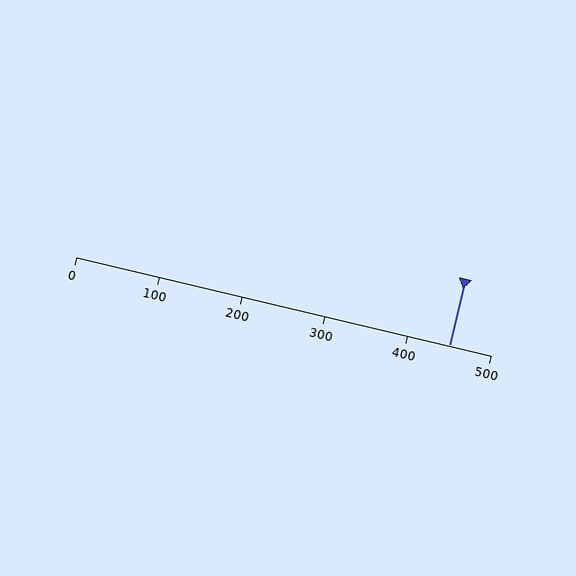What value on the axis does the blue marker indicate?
The marker indicates approximately 450.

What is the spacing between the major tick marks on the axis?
The major ticks are spaced 100 apart.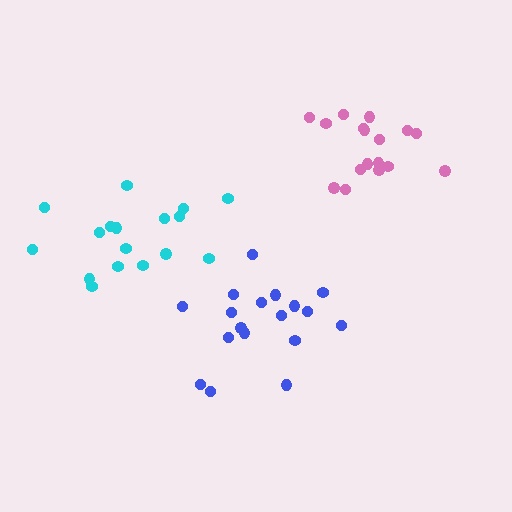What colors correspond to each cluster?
The clusters are colored: pink, cyan, blue.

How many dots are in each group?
Group 1: 17 dots, Group 2: 17 dots, Group 3: 18 dots (52 total).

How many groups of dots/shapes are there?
There are 3 groups.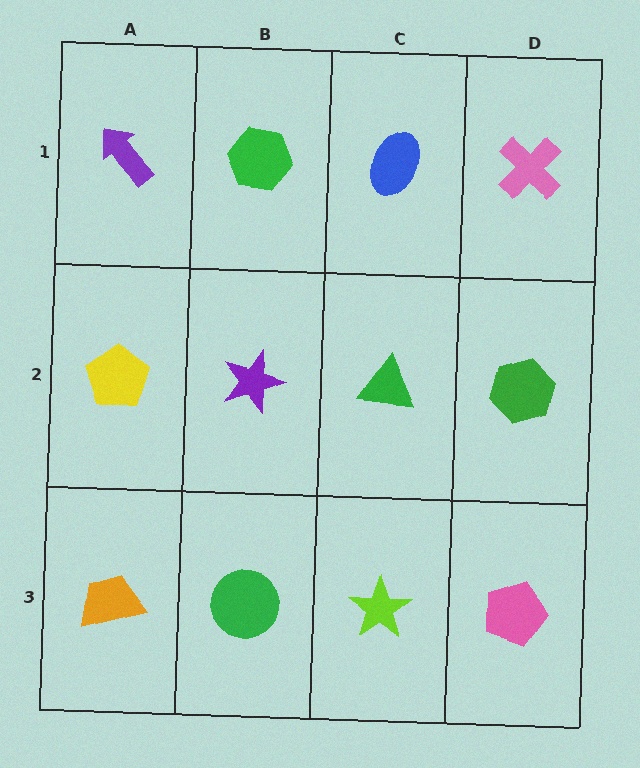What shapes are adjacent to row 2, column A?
A purple arrow (row 1, column A), an orange trapezoid (row 3, column A), a purple star (row 2, column B).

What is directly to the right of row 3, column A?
A green circle.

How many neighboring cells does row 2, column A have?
3.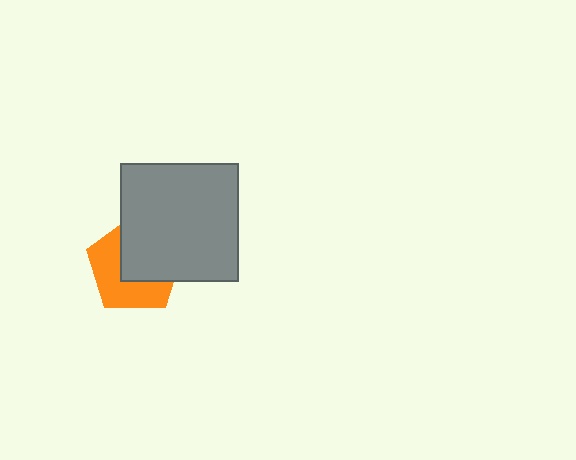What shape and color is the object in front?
The object in front is a gray square.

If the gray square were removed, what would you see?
You would see the complete orange pentagon.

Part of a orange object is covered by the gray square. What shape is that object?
It is a pentagon.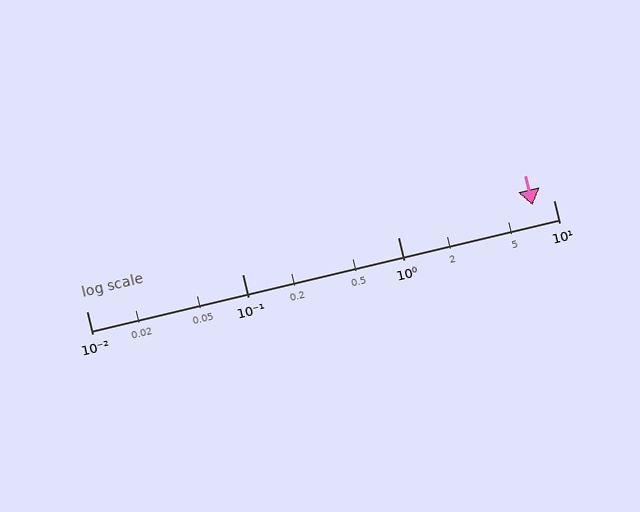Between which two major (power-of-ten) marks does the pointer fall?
The pointer is between 1 and 10.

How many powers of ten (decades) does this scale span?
The scale spans 3 decades, from 0.01 to 10.